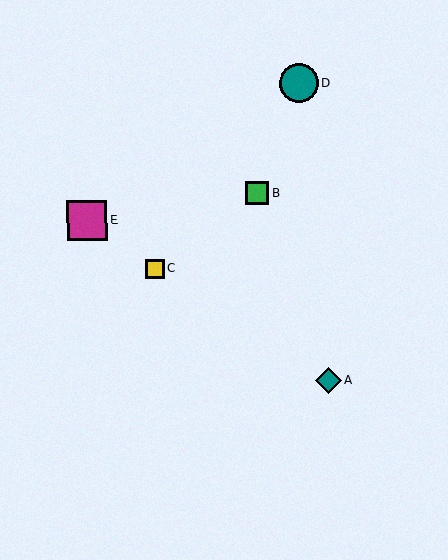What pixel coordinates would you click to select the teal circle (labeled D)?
Click at (299, 83) to select the teal circle D.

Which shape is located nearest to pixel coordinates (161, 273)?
The yellow square (labeled C) at (155, 268) is nearest to that location.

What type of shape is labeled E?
Shape E is a magenta square.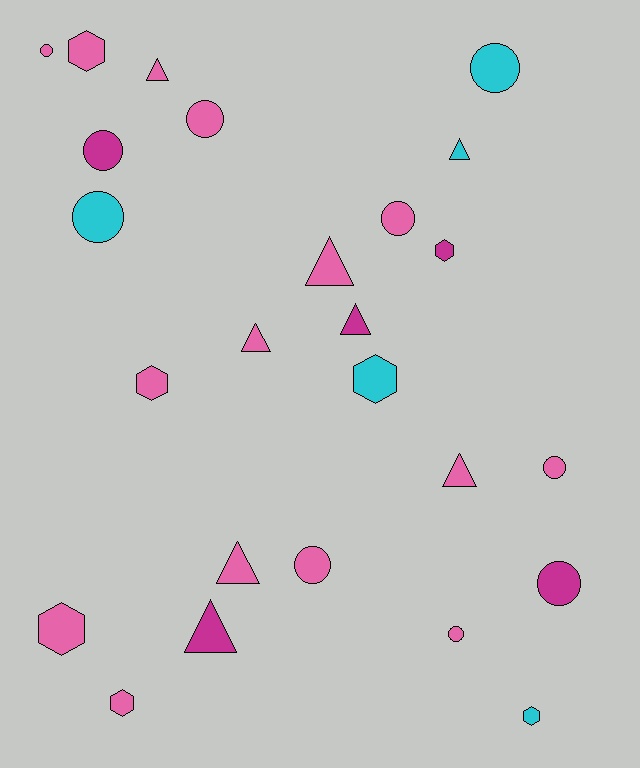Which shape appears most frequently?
Circle, with 10 objects.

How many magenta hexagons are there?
There is 1 magenta hexagon.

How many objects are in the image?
There are 25 objects.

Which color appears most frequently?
Pink, with 15 objects.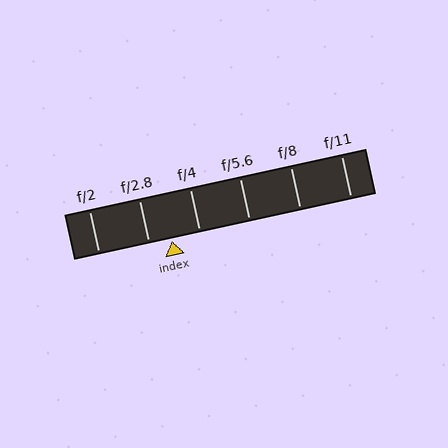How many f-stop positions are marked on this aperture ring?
There are 6 f-stop positions marked.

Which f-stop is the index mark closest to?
The index mark is closest to f/2.8.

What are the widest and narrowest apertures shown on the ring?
The widest aperture shown is f/2 and the narrowest is f/11.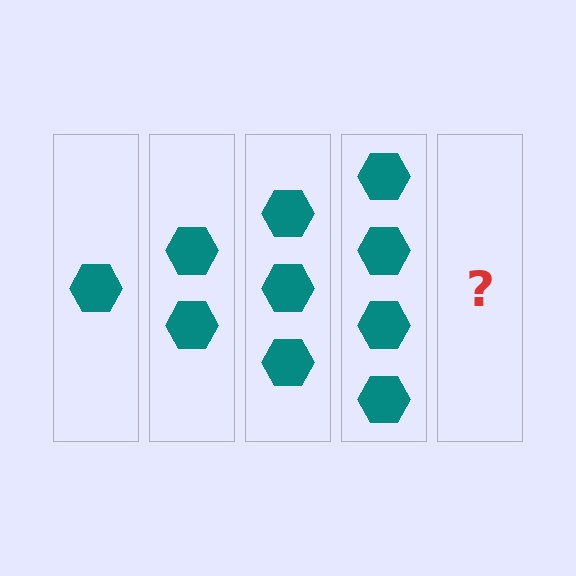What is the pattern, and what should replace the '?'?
The pattern is that each step adds one more hexagon. The '?' should be 5 hexagons.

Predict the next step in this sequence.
The next step is 5 hexagons.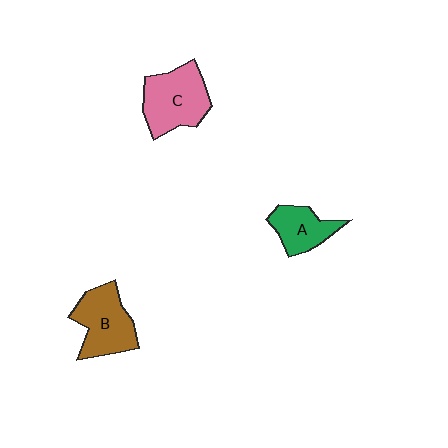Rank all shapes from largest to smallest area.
From largest to smallest: C (pink), B (brown), A (green).